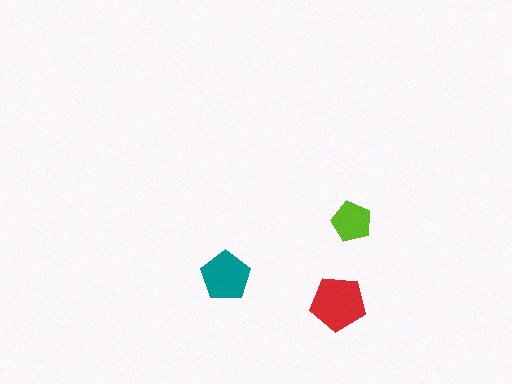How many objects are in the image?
There are 3 objects in the image.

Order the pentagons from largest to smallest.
the red one, the teal one, the lime one.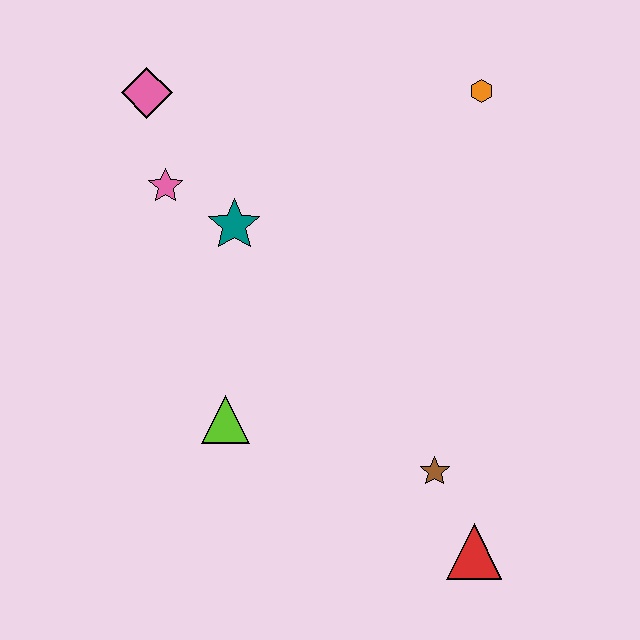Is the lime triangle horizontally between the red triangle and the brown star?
No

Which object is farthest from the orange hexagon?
The red triangle is farthest from the orange hexagon.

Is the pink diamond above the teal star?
Yes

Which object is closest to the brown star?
The red triangle is closest to the brown star.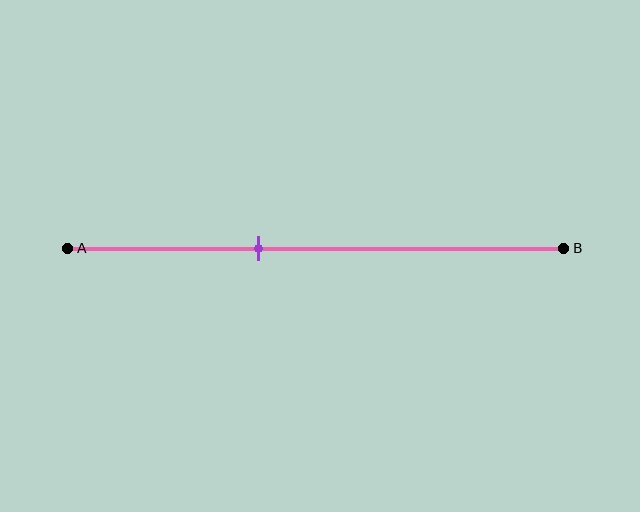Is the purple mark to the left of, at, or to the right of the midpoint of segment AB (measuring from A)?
The purple mark is to the left of the midpoint of segment AB.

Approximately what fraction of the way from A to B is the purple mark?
The purple mark is approximately 40% of the way from A to B.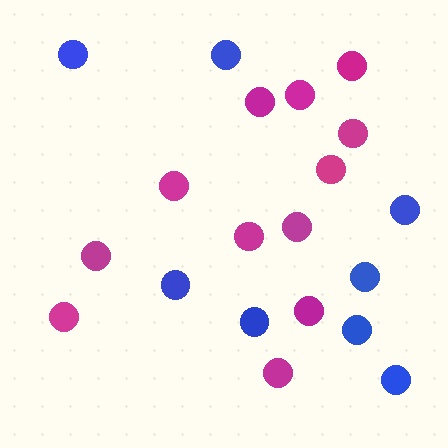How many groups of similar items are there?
There are 2 groups: one group of magenta circles (12) and one group of blue circles (8).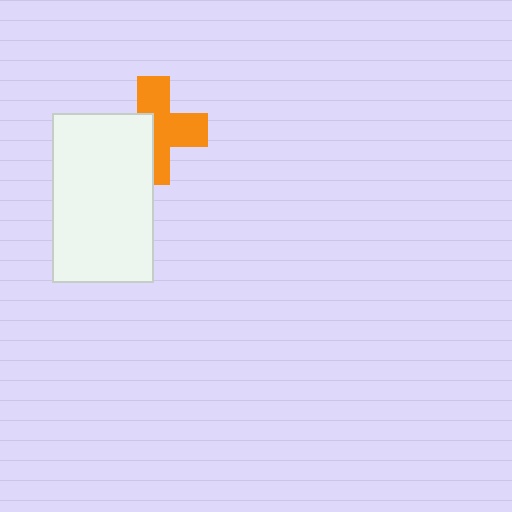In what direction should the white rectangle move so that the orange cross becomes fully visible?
The white rectangle should move left. That is the shortest direction to clear the overlap and leave the orange cross fully visible.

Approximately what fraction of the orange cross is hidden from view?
Roughly 40% of the orange cross is hidden behind the white rectangle.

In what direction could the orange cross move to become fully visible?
The orange cross could move right. That would shift it out from behind the white rectangle entirely.